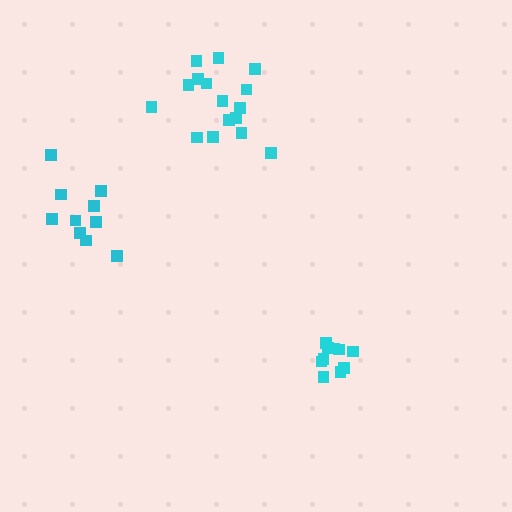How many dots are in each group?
Group 1: 10 dots, Group 2: 16 dots, Group 3: 10 dots (36 total).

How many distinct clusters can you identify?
There are 3 distinct clusters.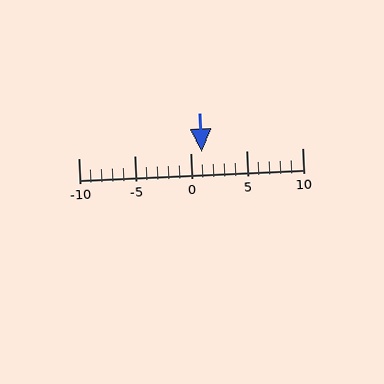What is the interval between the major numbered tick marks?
The major tick marks are spaced 5 units apart.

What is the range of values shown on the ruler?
The ruler shows values from -10 to 10.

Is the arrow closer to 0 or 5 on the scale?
The arrow is closer to 0.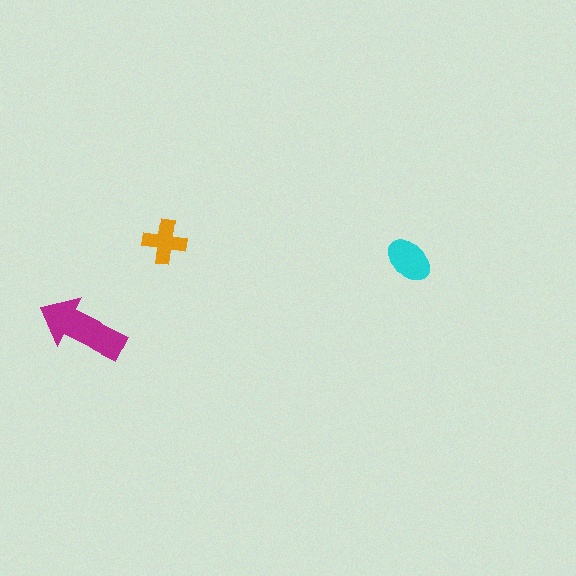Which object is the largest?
The magenta arrow.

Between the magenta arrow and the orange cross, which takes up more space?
The magenta arrow.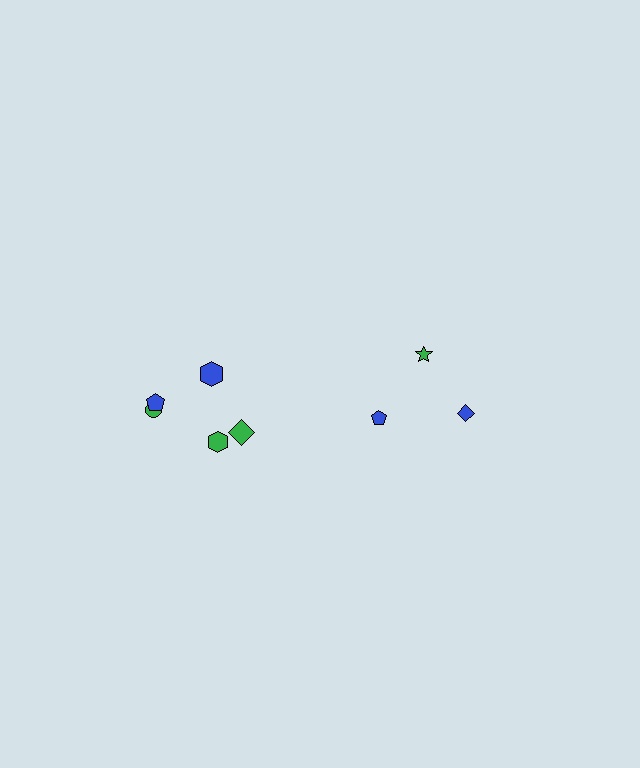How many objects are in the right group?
There are 3 objects.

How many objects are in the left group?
There are 5 objects.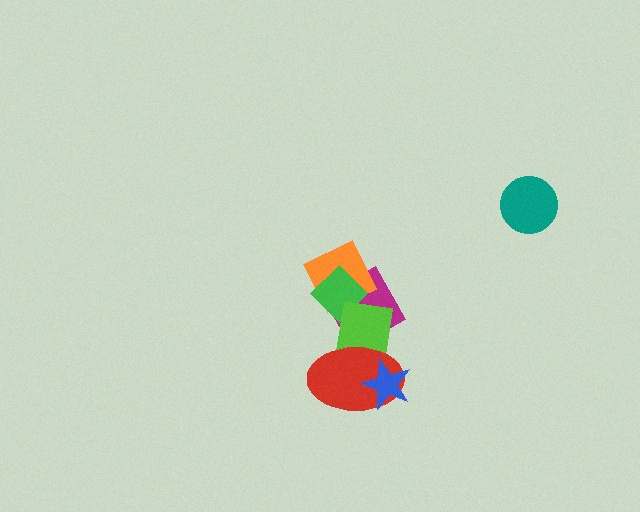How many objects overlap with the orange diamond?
2 objects overlap with the orange diamond.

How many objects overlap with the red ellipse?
3 objects overlap with the red ellipse.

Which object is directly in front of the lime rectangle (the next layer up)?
The red ellipse is directly in front of the lime rectangle.